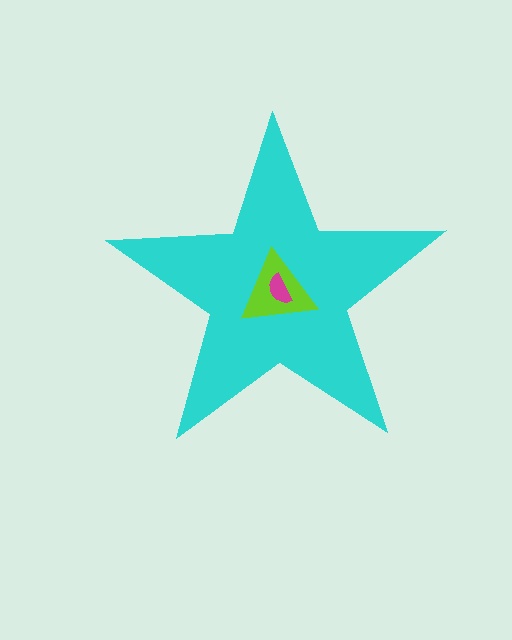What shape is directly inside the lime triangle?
The magenta semicircle.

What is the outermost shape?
The cyan star.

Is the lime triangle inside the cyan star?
Yes.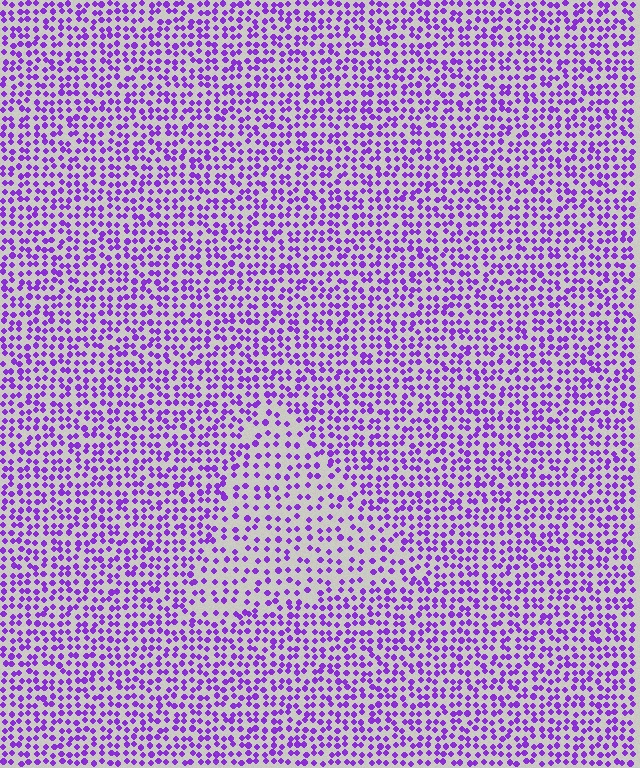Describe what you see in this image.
The image contains small purple elements arranged at two different densities. A triangle-shaped region is visible where the elements are less densely packed than the surrounding area.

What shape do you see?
I see a triangle.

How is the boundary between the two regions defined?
The boundary is defined by a change in element density (approximately 1.6x ratio). All elements are the same color, size, and shape.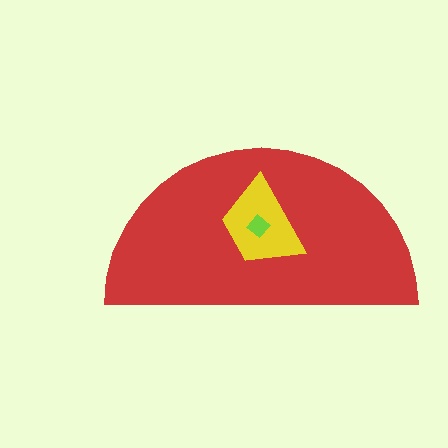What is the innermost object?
The lime diamond.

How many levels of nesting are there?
3.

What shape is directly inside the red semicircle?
The yellow trapezoid.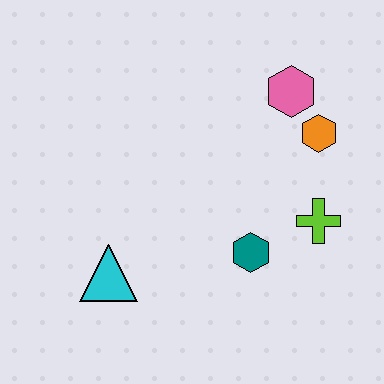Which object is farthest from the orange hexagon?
The cyan triangle is farthest from the orange hexagon.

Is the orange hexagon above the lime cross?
Yes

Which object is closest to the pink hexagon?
The orange hexagon is closest to the pink hexagon.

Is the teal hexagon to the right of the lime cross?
No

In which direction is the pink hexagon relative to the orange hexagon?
The pink hexagon is above the orange hexagon.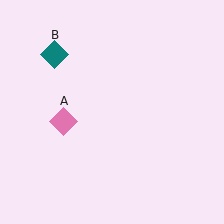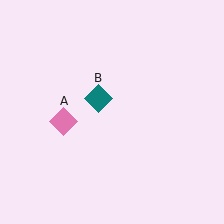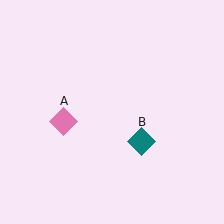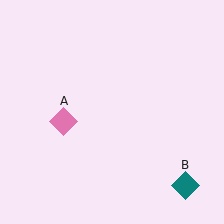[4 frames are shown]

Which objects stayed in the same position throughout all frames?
Pink diamond (object A) remained stationary.